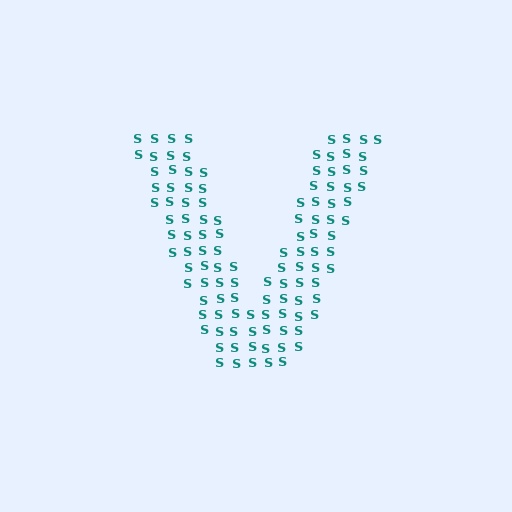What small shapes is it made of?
It is made of small letter S's.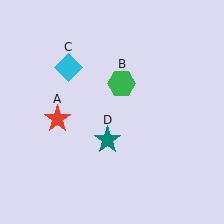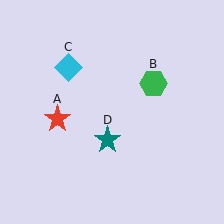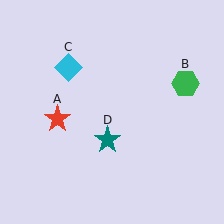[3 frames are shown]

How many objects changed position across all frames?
1 object changed position: green hexagon (object B).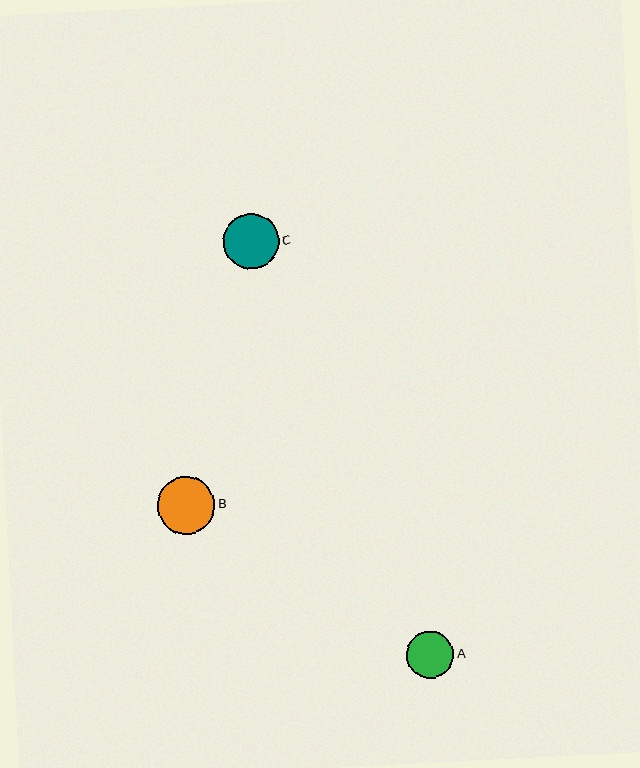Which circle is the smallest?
Circle A is the smallest with a size of approximately 47 pixels.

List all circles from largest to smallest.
From largest to smallest: B, C, A.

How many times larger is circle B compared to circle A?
Circle B is approximately 1.2 times the size of circle A.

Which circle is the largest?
Circle B is the largest with a size of approximately 58 pixels.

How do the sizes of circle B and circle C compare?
Circle B and circle C are approximately the same size.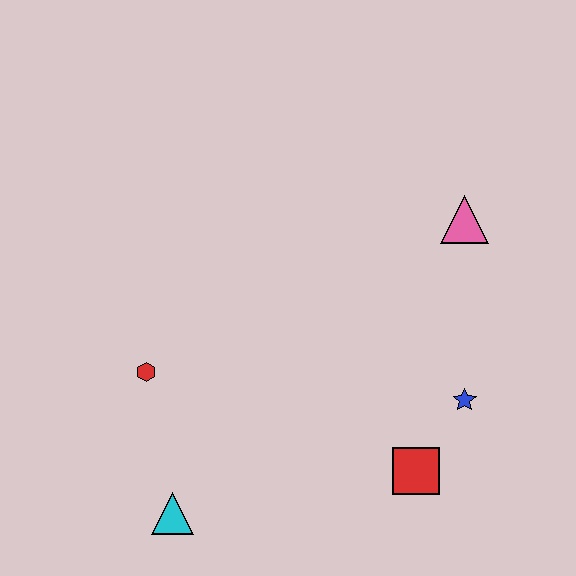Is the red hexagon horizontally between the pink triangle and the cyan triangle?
No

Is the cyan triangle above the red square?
No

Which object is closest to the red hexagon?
The cyan triangle is closest to the red hexagon.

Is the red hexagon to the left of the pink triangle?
Yes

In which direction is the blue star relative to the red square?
The blue star is above the red square.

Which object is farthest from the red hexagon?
The pink triangle is farthest from the red hexagon.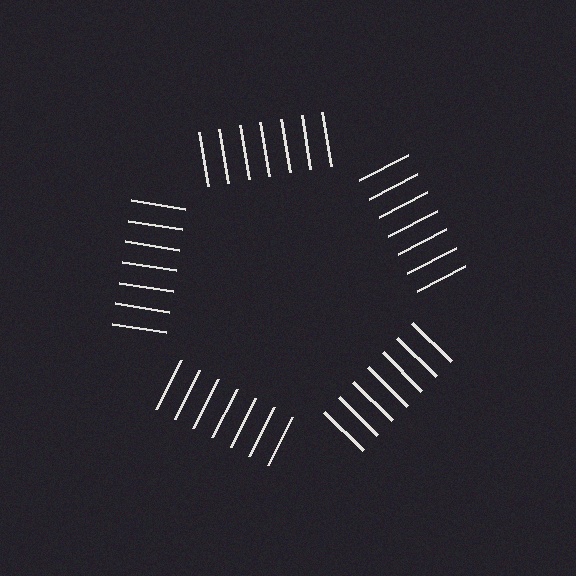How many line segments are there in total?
35 — 7 along each of the 5 edges.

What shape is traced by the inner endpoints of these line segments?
An illusory pentagon — the line segments terminate on its edges but no continuous stroke is drawn.